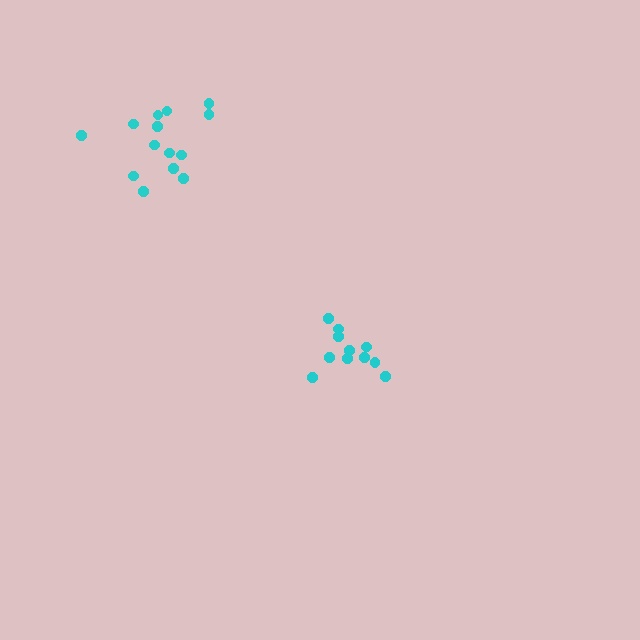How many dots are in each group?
Group 1: 11 dots, Group 2: 14 dots (25 total).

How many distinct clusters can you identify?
There are 2 distinct clusters.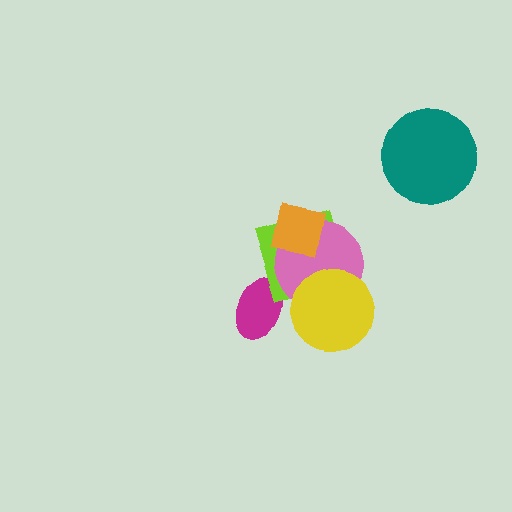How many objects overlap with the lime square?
3 objects overlap with the lime square.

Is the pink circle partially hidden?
Yes, it is partially covered by another shape.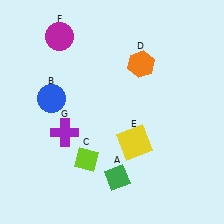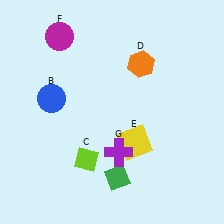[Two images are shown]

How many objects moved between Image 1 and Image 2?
1 object moved between the two images.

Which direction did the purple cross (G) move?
The purple cross (G) moved right.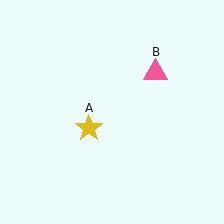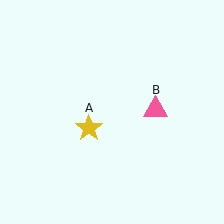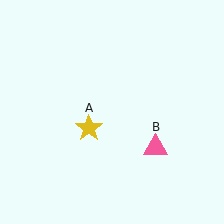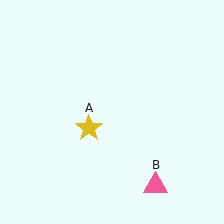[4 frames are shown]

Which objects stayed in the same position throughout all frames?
Yellow star (object A) remained stationary.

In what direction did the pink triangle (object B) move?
The pink triangle (object B) moved down.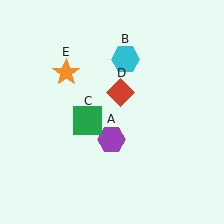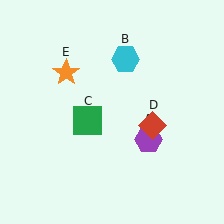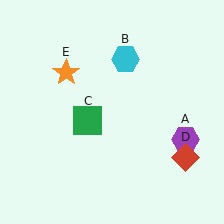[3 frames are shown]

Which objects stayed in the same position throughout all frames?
Cyan hexagon (object B) and green square (object C) and orange star (object E) remained stationary.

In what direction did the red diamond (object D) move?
The red diamond (object D) moved down and to the right.